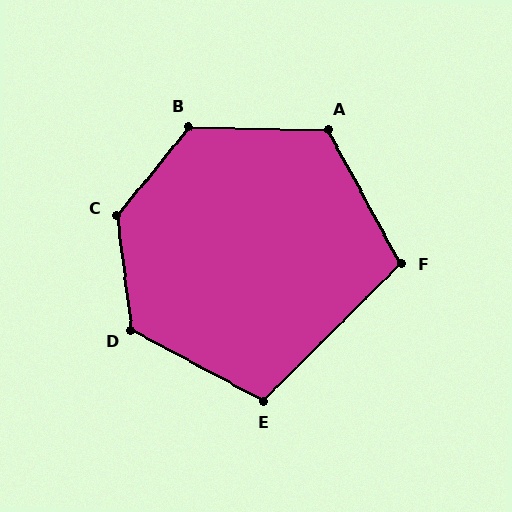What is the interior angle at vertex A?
Approximately 120 degrees (obtuse).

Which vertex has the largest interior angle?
C, at approximately 134 degrees.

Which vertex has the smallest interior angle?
F, at approximately 106 degrees.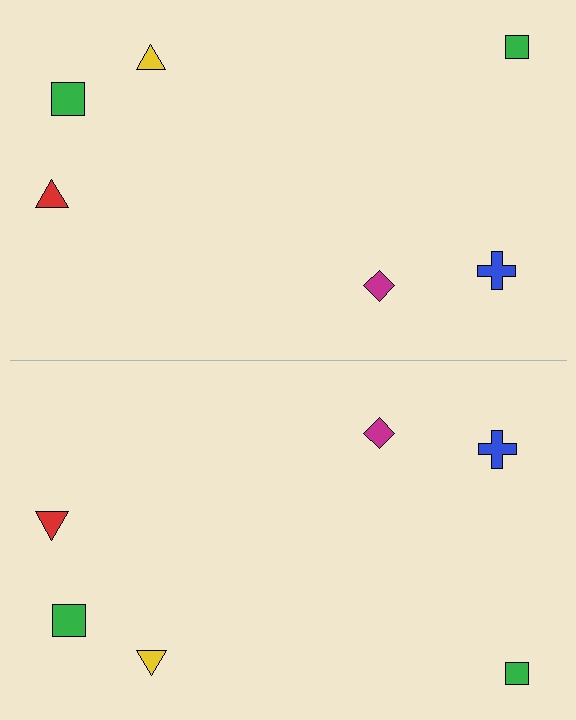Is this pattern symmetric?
Yes, this pattern has bilateral (reflection) symmetry.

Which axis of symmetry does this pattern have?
The pattern has a horizontal axis of symmetry running through the center of the image.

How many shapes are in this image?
There are 12 shapes in this image.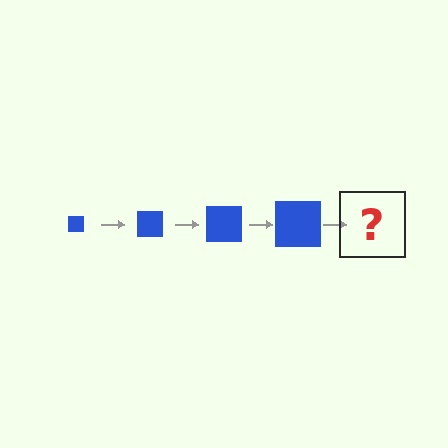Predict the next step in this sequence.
The next step is a blue square, larger than the previous one.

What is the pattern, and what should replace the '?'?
The pattern is that the square gets progressively larger each step. The '?' should be a blue square, larger than the previous one.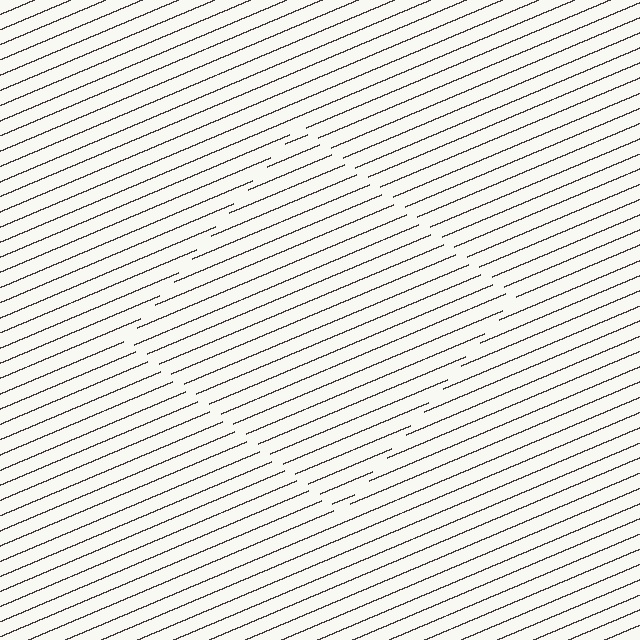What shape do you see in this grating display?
An illusory square. The interior of the shape contains the same grating, shifted by half a period — the contour is defined by the phase discontinuity where line-ends from the inner and outer gratings abut.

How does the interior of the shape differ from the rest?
The interior of the shape contains the same grating, shifted by half a period — the contour is defined by the phase discontinuity where line-ends from the inner and outer gratings abut.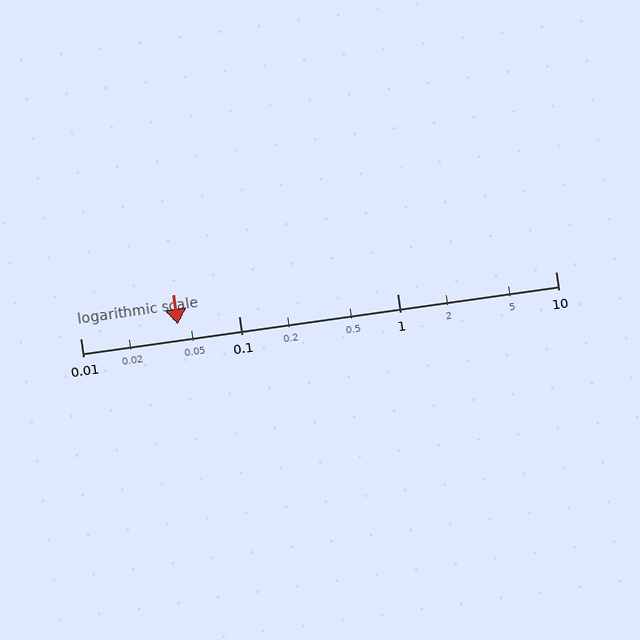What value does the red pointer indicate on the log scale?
The pointer indicates approximately 0.041.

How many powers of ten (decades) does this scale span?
The scale spans 3 decades, from 0.01 to 10.